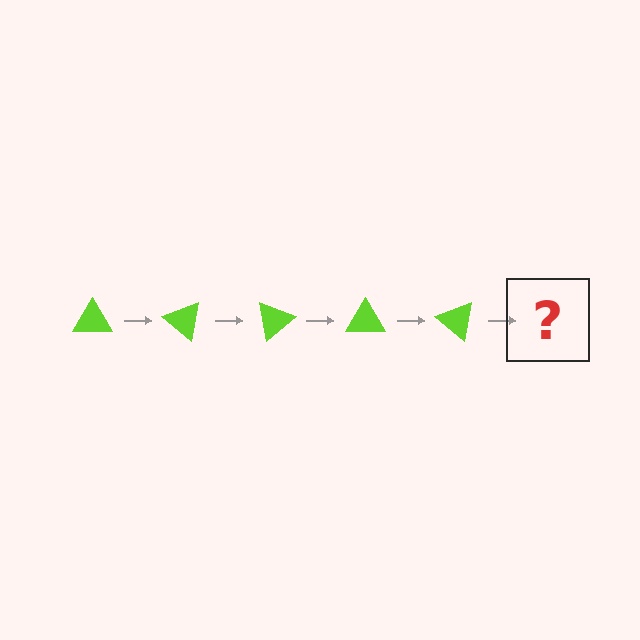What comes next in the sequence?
The next element should be a lime triangle rotated 200 degrees.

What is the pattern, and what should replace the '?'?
The pattern is that the triangle rotates 40 degrees each step. The '?' should be a lime triangle rotated 200 degrees.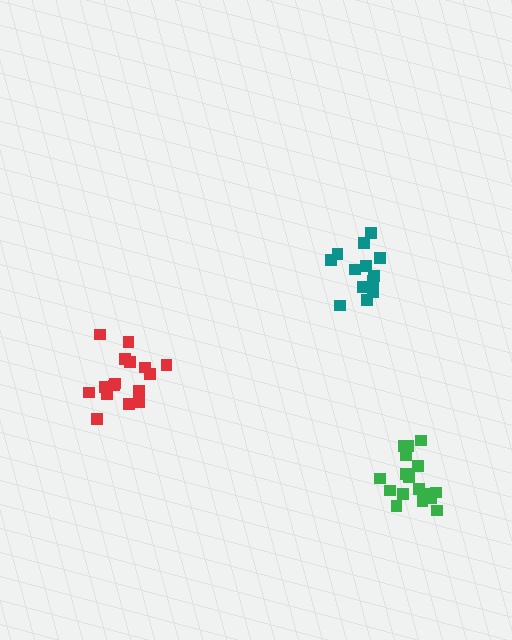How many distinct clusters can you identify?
There are 3 distinct clusters.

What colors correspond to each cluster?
The clusters are colored: red, teal, green.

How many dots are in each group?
Group 1: 16 dots, Group 2: 13 dots, Group 3: 17 dots (46 total).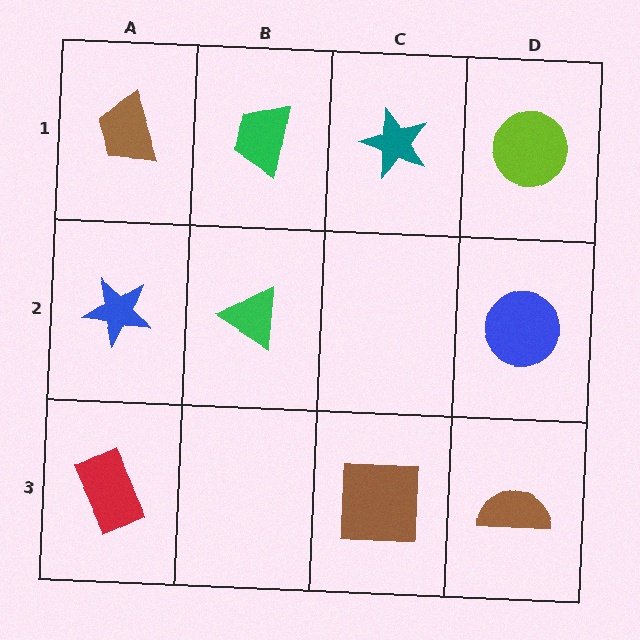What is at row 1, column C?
A teal star.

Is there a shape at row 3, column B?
No, that cell is empty.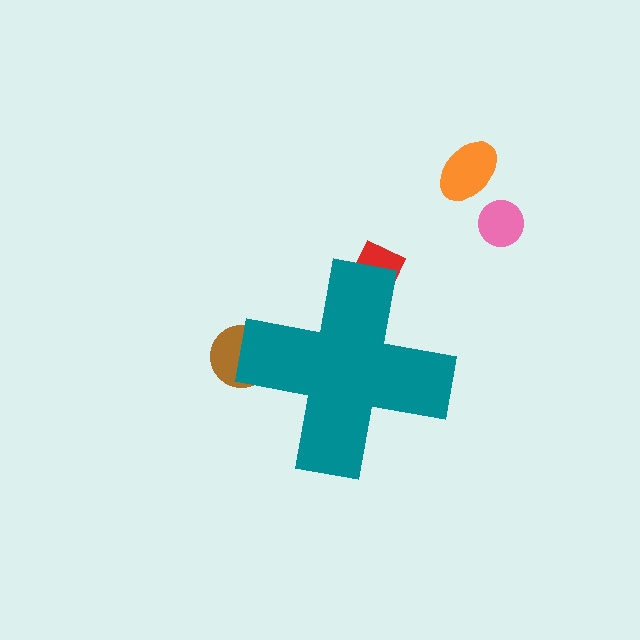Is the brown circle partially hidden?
Yes, the brown circle is partially hidden behind the teal cross.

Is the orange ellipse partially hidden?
No, the orange ellipse is fully visible.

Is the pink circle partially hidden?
No, the pink circle is fully visible.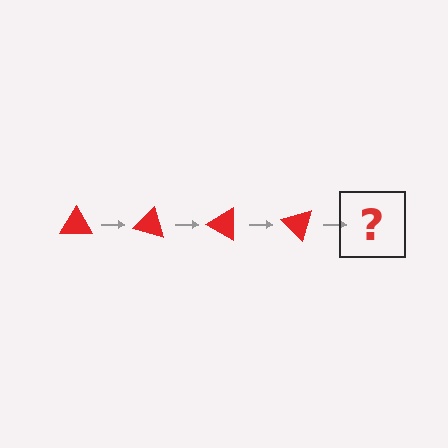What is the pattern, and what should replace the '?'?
The pattern is that the triangle rotates 15 degrees each step. The '?' should be a red triangle rotated 60 degrees.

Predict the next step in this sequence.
The next step is a red triangle rotated 60 degrees.